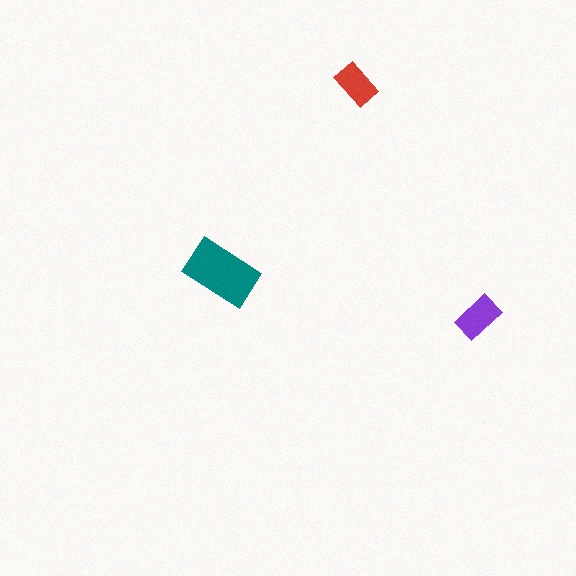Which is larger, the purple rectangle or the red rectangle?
The purple one.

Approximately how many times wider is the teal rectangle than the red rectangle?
About 1.5 times wider.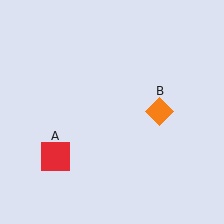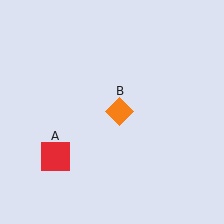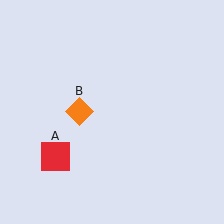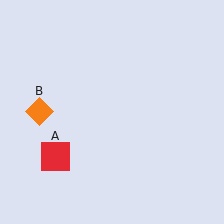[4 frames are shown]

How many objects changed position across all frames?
1 object changed position: orange diamond (object B).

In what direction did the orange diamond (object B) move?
The orange diamond (object B) moved left.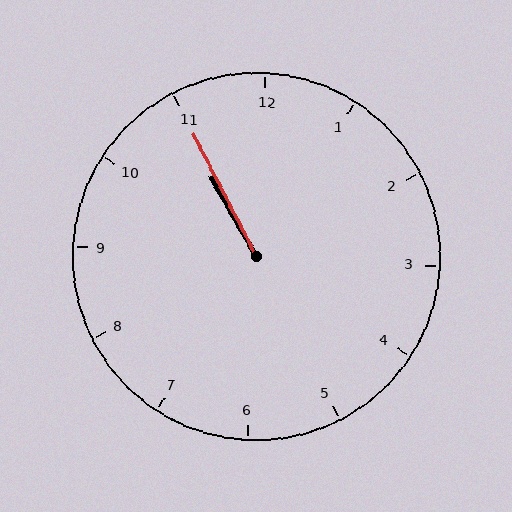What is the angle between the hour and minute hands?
Approximately 2 degrees.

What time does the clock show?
10:55.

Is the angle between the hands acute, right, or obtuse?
It is acute.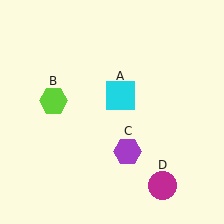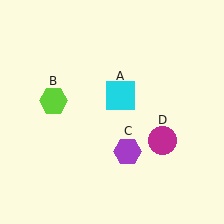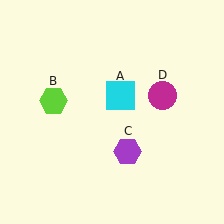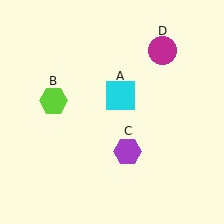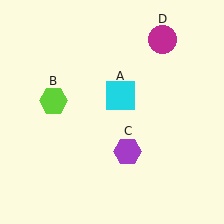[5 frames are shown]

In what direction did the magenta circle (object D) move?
The magenta circle (object D) moved up.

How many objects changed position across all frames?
1 object changed position: magenta circle (object D).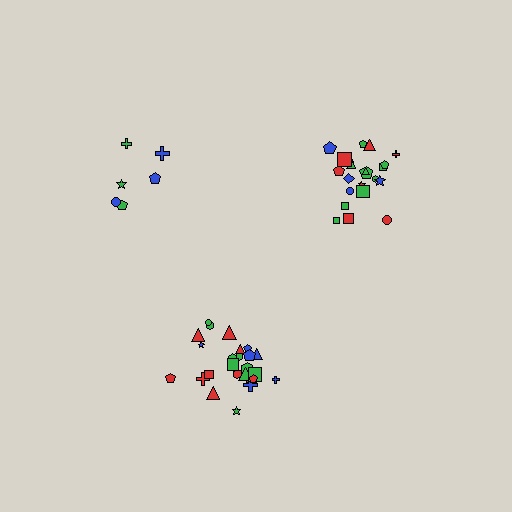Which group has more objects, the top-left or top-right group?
The top-right group.